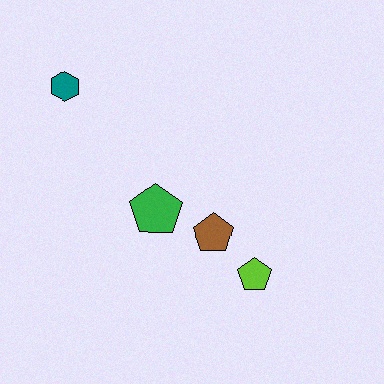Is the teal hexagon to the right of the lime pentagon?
No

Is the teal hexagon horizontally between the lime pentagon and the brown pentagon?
No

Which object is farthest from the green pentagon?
The teal hexagon is farthest from the green pentagon.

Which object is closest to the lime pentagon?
The brown pentagon is closest to the lime pentagon.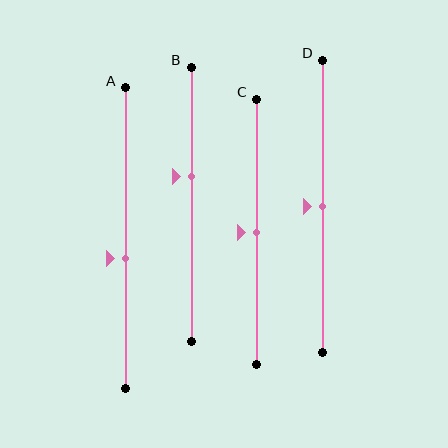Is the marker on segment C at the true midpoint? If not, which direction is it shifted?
Yes, the marker on segment C is at the true midpoint.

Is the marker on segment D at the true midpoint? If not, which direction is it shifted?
Yes, the marker on segment D is at the true midpoint.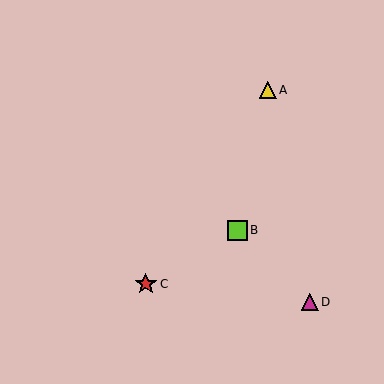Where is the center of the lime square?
The center of the lime square is at (237, 231).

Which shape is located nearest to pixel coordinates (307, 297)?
The magenta triangle (labeled D) at (310, 302) is nearest to that location.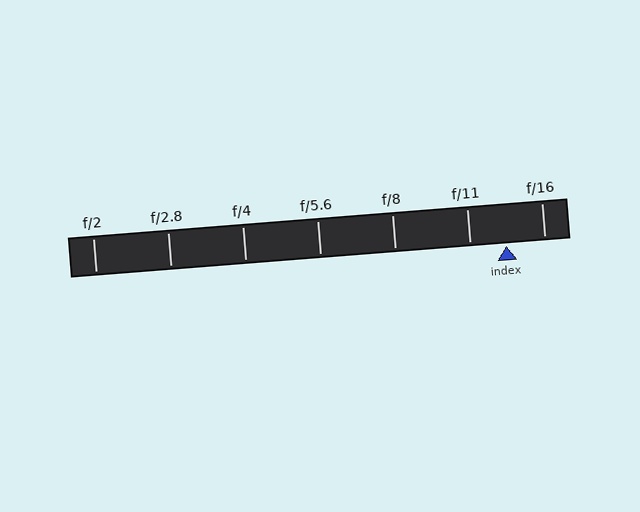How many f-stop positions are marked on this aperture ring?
There are 7 f-stop positions marked.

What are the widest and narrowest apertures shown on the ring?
The widest aperture shown is f/2 and the narrowest is f/16.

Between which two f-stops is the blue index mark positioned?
The index mark is between f/11 and f/16.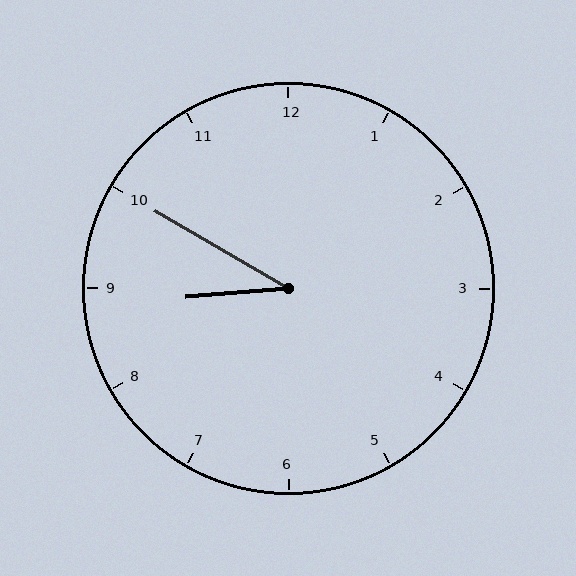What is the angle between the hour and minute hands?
Approximately 35 degrees.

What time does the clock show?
8:50.